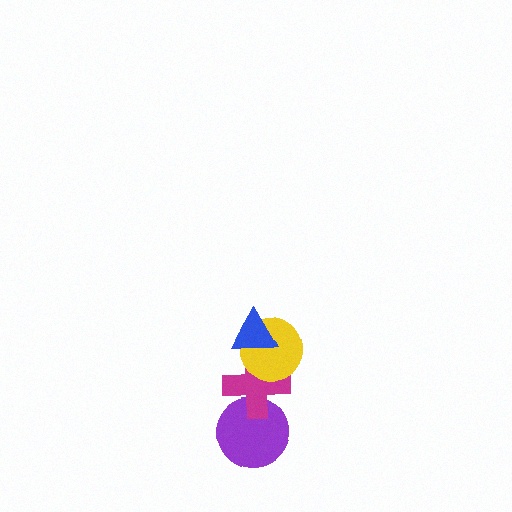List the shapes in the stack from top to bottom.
From top to bottom: the blue triangle, the yellow circle, the magenta cross, the purple circle.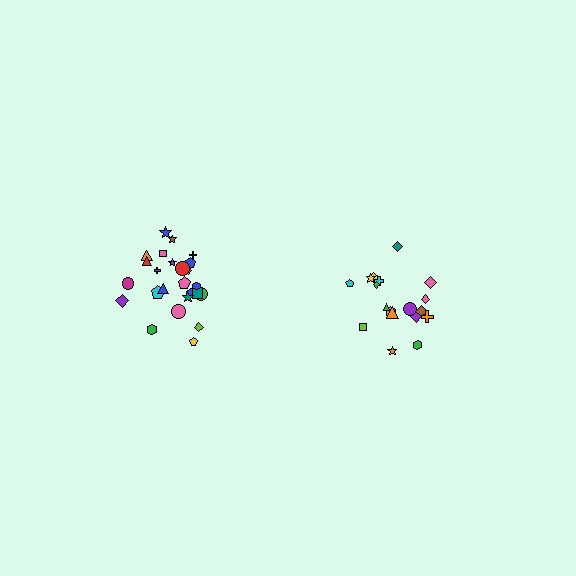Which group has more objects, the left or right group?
The left group.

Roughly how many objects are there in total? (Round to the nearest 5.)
Roughly 45 objects in total.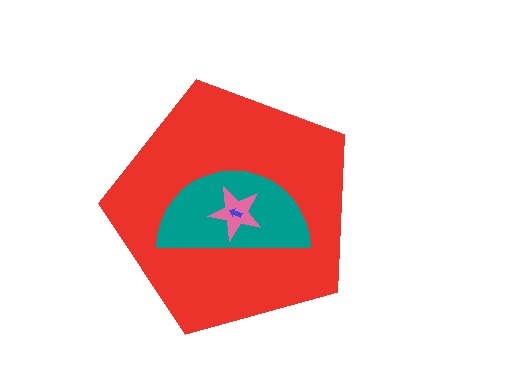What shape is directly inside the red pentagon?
The teal semicircle.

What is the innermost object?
The blue arrow.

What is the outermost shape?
The red pentagon.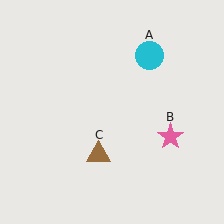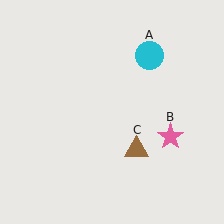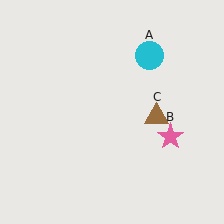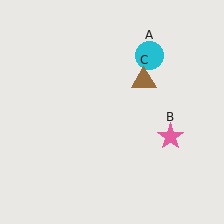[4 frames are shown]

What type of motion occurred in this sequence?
The brown triangle (object C) rotated counterclockwise around the center of the scene.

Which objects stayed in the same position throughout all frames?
Cyan circle (object A) and pink star (object B) remained stationary.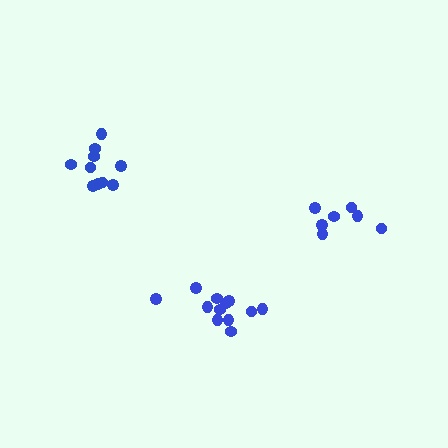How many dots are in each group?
Group 1: 12 dots, Group 2: 7 dots, Group 3: 10 dots (29 total).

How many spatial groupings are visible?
There are 3 spatial groupings.